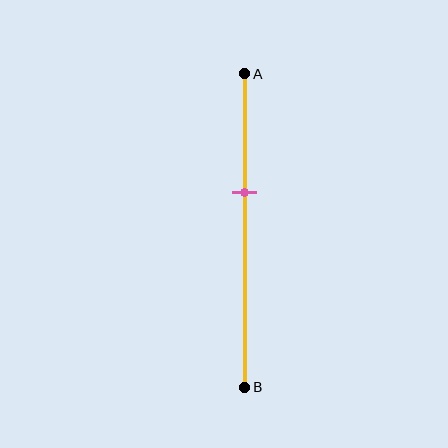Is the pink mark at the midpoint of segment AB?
No, the mark is at about 40% from A, not at the 50% midpoint.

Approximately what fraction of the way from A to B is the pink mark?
The pink mark is approximately 40% of the way from A to B.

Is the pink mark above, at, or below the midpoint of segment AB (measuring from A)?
The pink mark is above the midpoint of segment AB.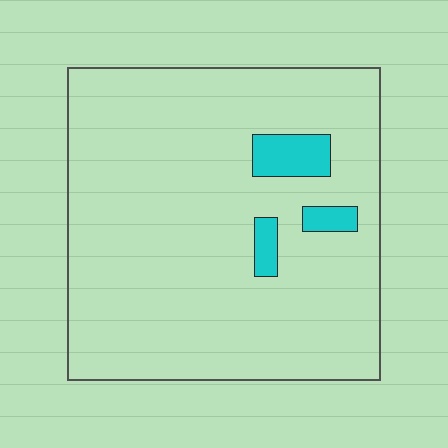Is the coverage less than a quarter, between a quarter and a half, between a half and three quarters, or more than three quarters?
Less than a quarter.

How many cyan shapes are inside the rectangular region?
3.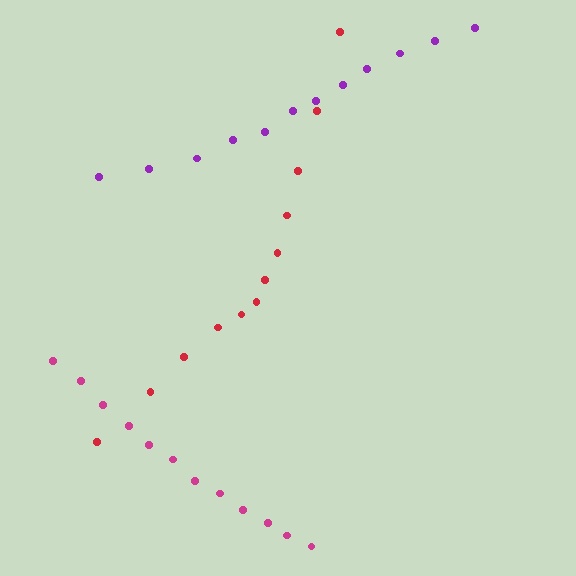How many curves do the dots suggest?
There are 3 distinct paths.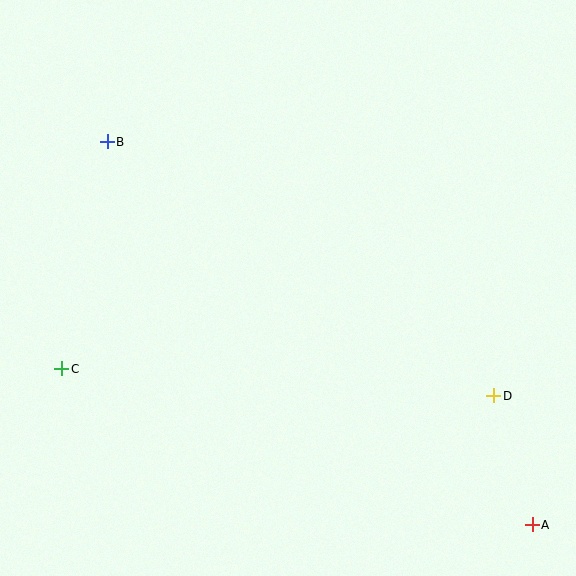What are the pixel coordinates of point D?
Point D is at (494, 396).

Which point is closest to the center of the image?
Point D at (494, 396) is closest to the center.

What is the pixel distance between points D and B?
The distance between D and B is 462 pixels.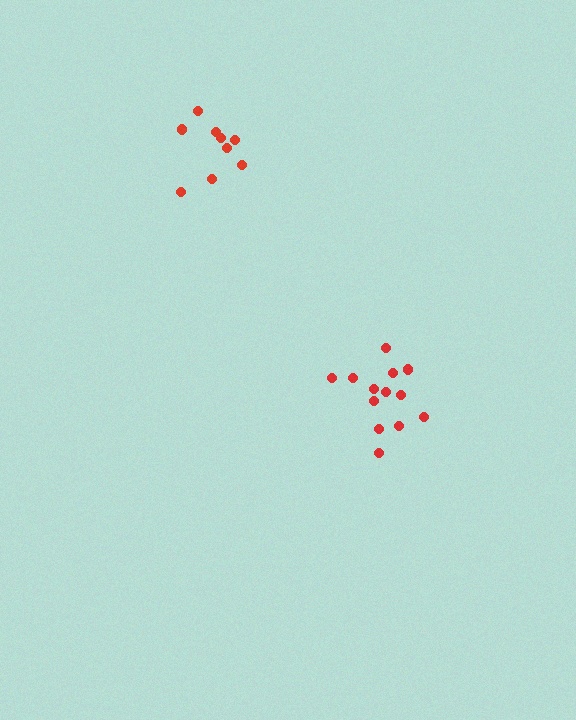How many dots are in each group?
Group 1: 9 dots, Group 2: 13 dots (22 total).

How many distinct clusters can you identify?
There are 2 distinct clusters.